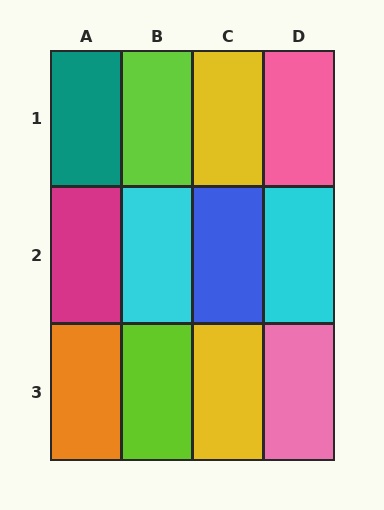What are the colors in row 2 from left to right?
Magenta, cyan, blue, cyan.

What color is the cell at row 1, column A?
Teal.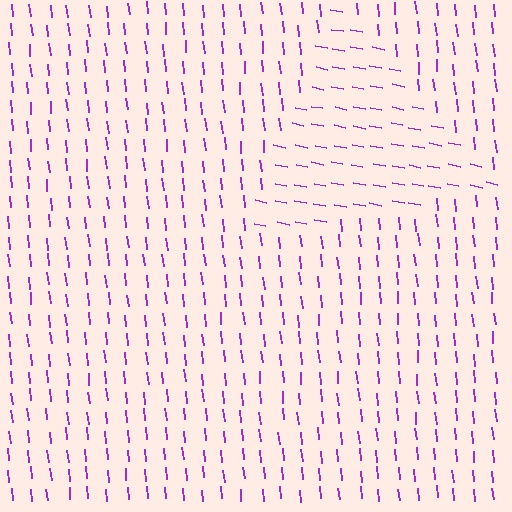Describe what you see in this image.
The image is filled with small purple line segments. A triangle region in the image has lines oriented differently from the surrounding lines, creating a visible texture boundary.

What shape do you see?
I see a triangle.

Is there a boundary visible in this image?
Yes, there is a texture boundary formed by a change in line orientation.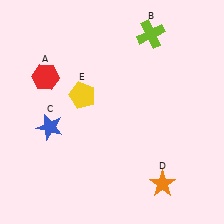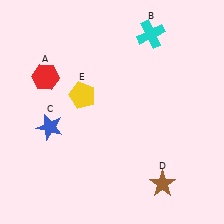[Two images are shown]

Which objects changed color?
B changed from lime to cyan. D changed from orange to brown.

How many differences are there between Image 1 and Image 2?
There are 2 differences between the two images.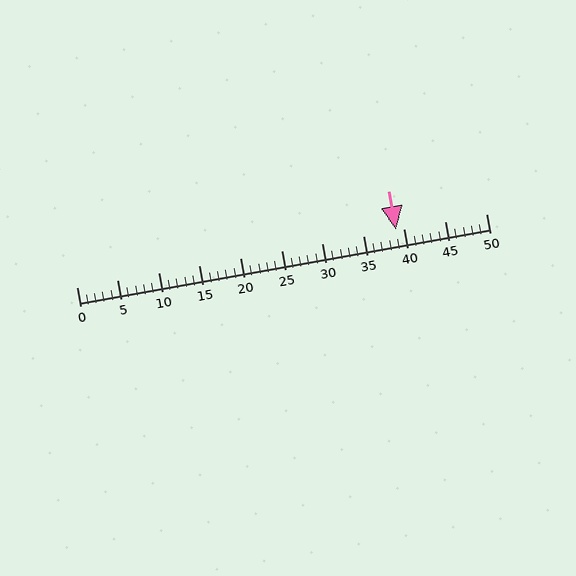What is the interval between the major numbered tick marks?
The major tick marks are spaced 5 units apart.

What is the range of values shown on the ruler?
The ruler shows values from 0 to 50.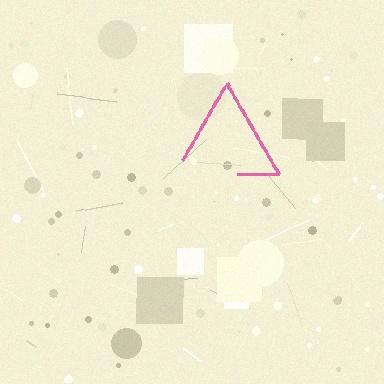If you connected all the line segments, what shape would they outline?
They would outline a triangle.